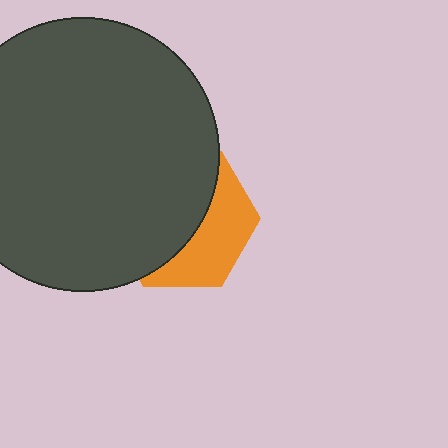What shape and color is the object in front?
The object in front is a dark gray circle.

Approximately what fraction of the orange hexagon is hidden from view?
Roughly 60% of the orange hexagon is hidden behind the dark gray circle.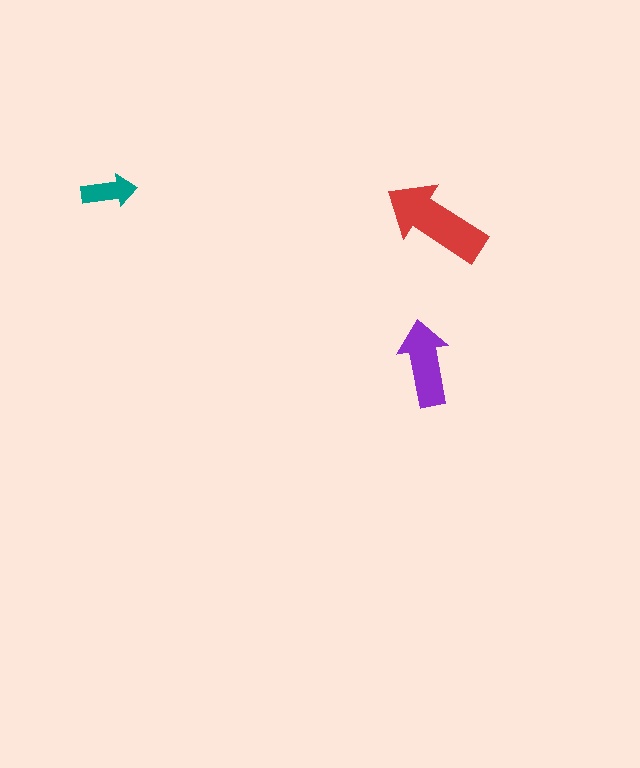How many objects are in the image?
There are 3 objects in the image.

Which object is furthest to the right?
The red arrow is rightmost.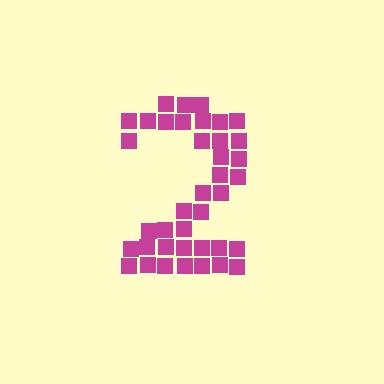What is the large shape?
The large shape is the digit 2.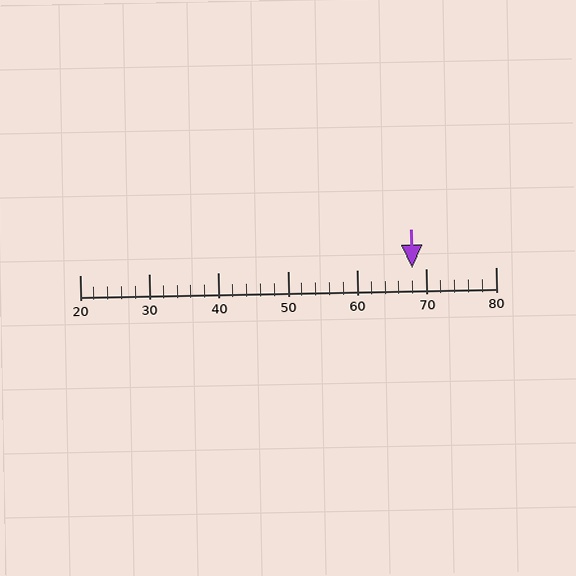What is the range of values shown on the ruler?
The ruler shows values from 20 to 80.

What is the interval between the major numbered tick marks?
The major tick marks are spaced 10 units apart.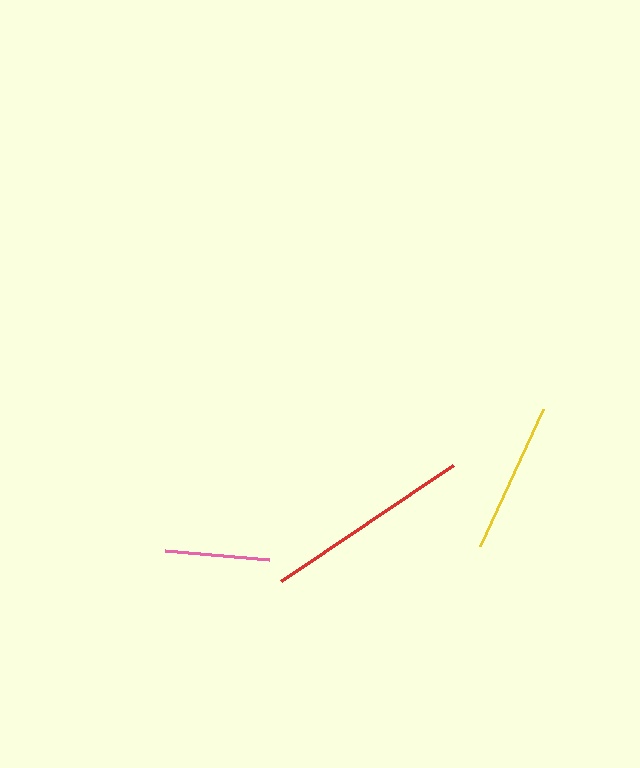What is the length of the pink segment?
The pink segment is approximately 104 pixels long.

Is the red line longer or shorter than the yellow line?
The red line is longer than the yellow line.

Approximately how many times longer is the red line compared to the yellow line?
The red line is approximately 1.4 times the length of the yellow line.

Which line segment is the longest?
The red line is the longest at approximately 207 pixels.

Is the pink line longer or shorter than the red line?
The red line is longer than the pink line.